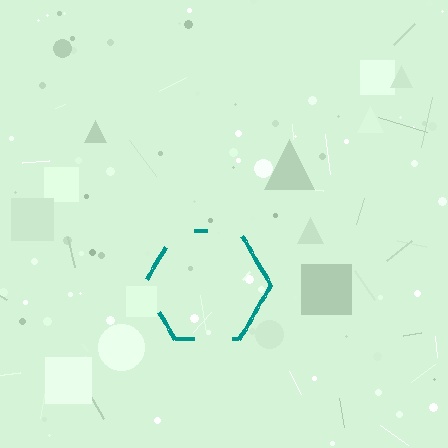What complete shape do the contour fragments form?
The contour fragments form a hexagon.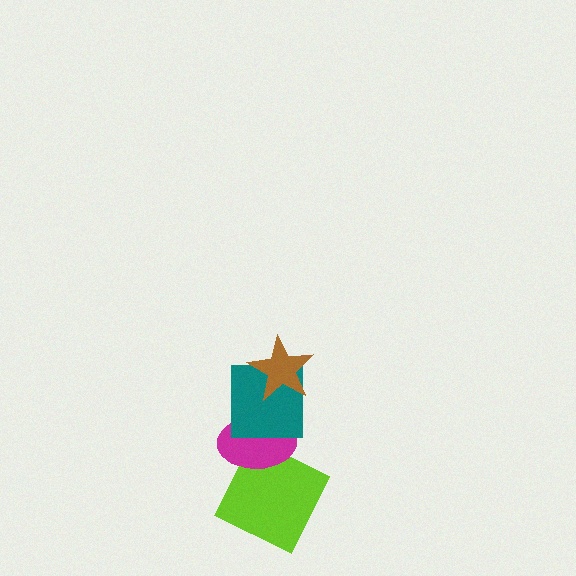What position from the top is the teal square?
The teal square is 2nd from the top.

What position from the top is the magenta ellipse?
The magenta ellipse is 3rd from the top.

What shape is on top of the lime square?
The magenta ellipse is on top of the lime square.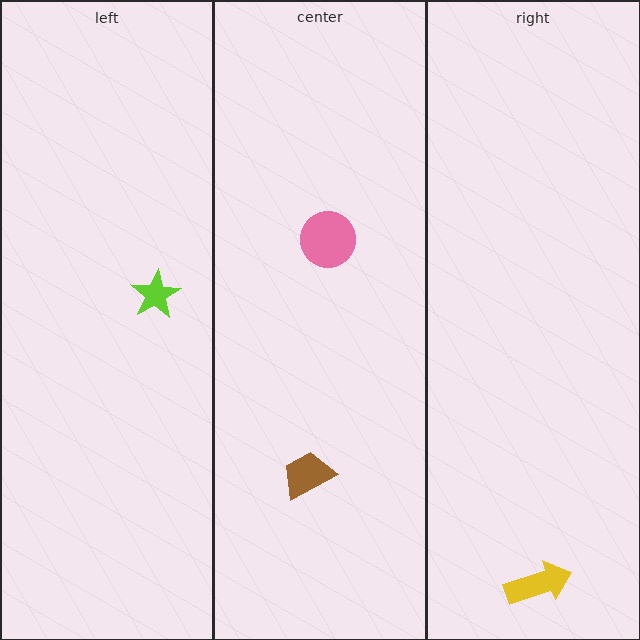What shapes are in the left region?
The lime star.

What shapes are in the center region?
The brown trapezoid, the pink circle.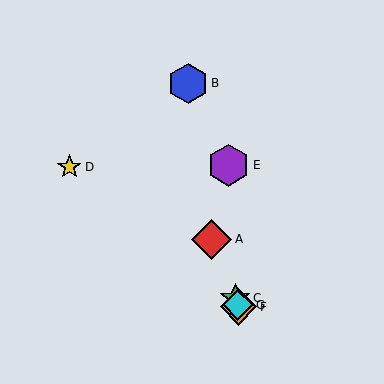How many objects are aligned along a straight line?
4 objects (A, C, F, G) are aligned along a straight line.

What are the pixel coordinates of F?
Object F is at (238, 307).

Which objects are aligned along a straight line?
Objects A, C, F, G are aligned along a straight line.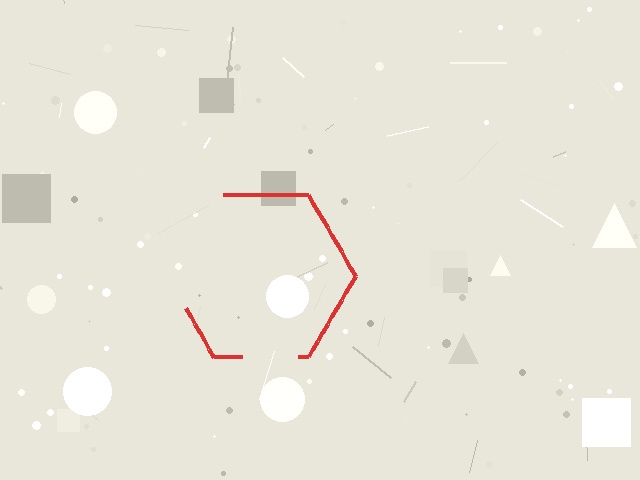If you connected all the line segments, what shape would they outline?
They would outline a hexagon.